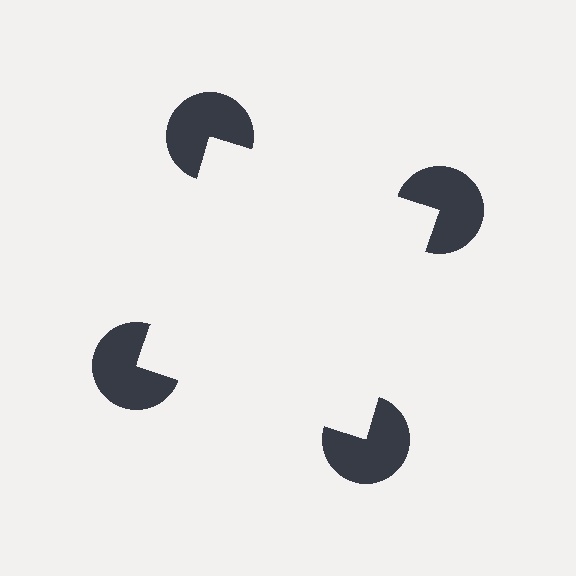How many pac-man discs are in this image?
There are 4 — one at each vertex of the illusory square.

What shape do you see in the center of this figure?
An illusory square — its edges are inferred from the aligned wedge cuts in the pac-man discs, not physically drawn.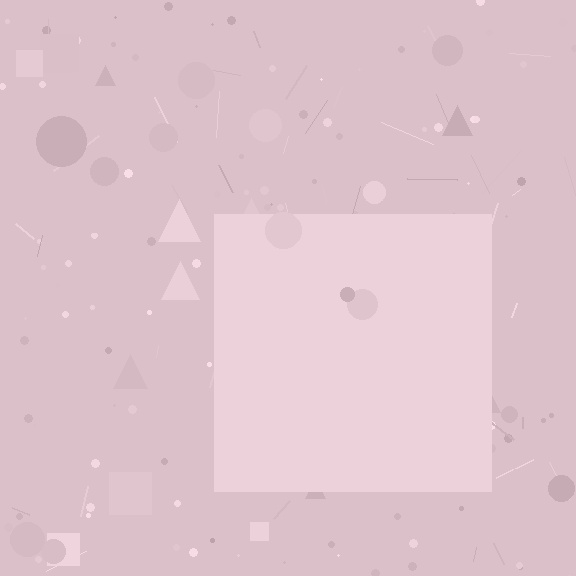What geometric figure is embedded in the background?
A square is embedded in the background.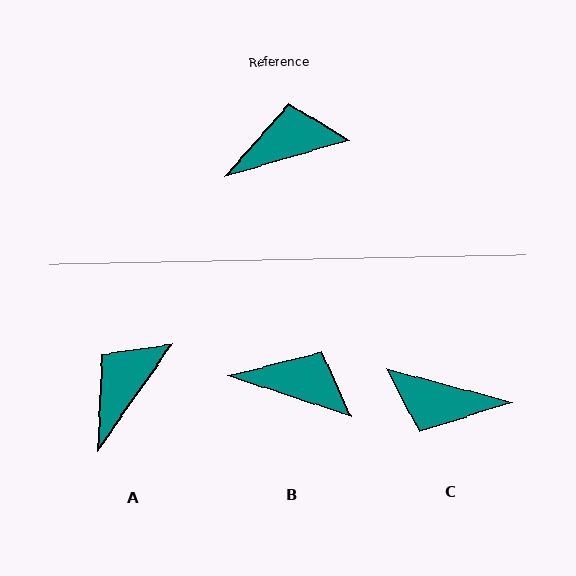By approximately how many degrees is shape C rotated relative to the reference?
Approximately 149 degrees counter-clockwise.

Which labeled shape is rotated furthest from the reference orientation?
C, about 149 degrees away.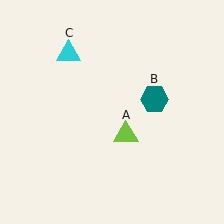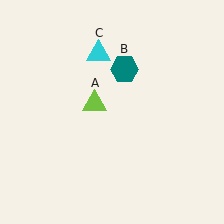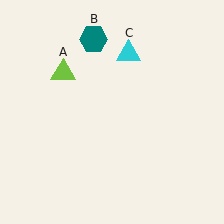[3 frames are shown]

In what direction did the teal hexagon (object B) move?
The teal hexagon (object B) moved up and to the left.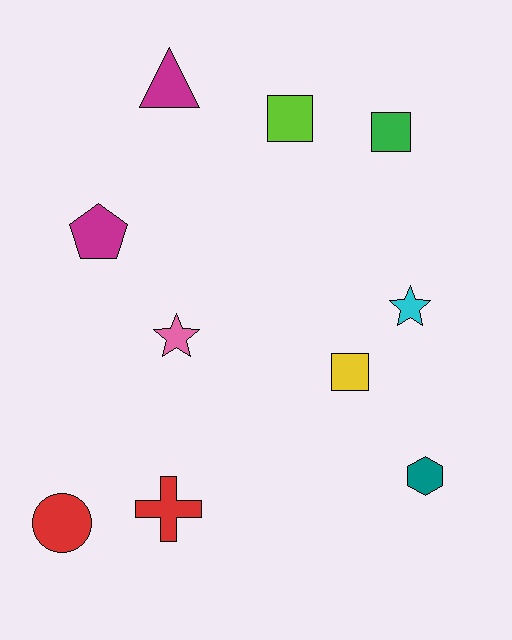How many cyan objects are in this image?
There is 1 cyan object.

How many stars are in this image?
There are 2 stars.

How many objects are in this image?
There are 10 objects.